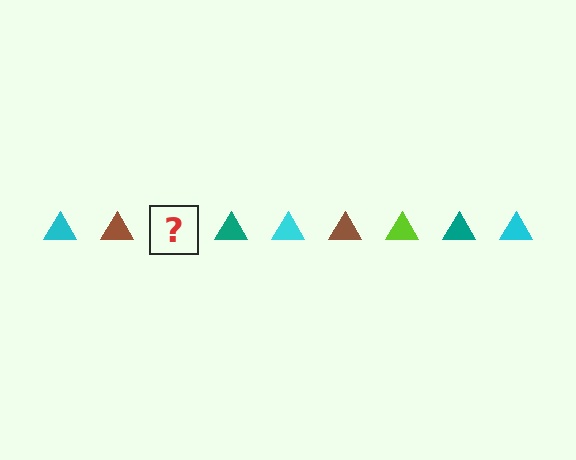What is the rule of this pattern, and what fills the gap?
The rule is that the pattern cycles through cyan, brown, lime, teal triangles. The gap should be filled with a lime triangle.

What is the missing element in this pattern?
The missing element is a lime triangle.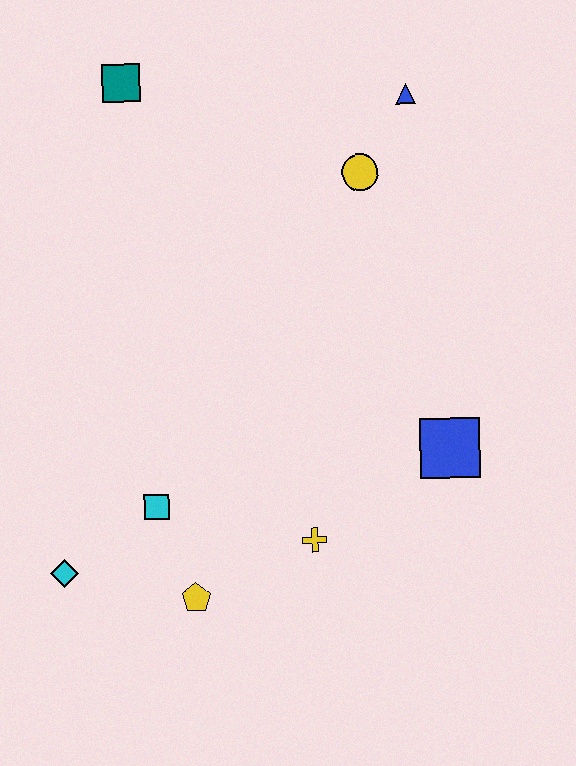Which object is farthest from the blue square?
The teal square is farthest from the blue square.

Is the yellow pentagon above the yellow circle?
No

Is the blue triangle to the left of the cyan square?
No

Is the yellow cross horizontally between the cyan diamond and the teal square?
No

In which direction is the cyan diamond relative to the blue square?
The cyan diamond is to the left of the blue square.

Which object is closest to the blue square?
The yellow cross is closest to the blue square.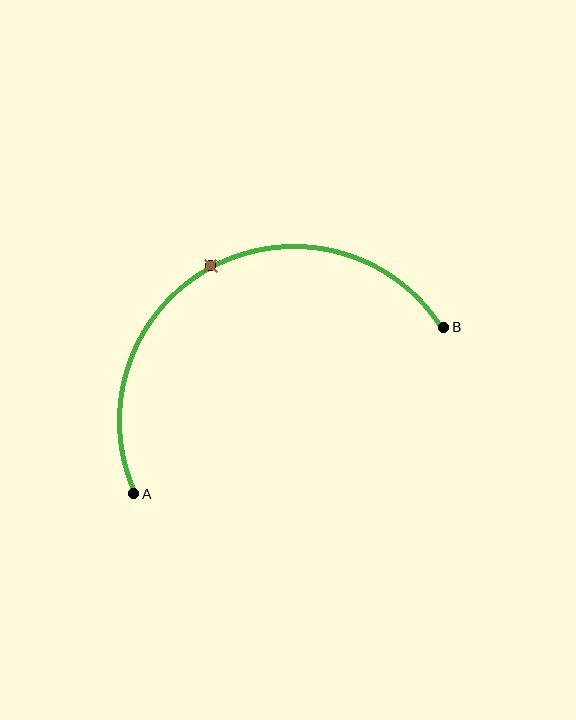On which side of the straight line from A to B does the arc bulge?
The arc bulges above the straight line connecting A and B.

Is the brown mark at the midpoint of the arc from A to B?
Yes. The brown mark lies on the arc at equal arc-length from both A and B — it is the arc midpoint.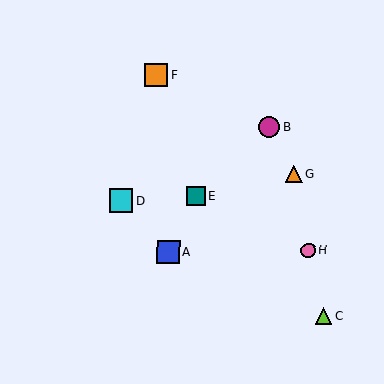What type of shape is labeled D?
Shape D is a cyan square.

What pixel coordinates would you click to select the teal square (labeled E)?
Click at (196, 196) to select the teal square E.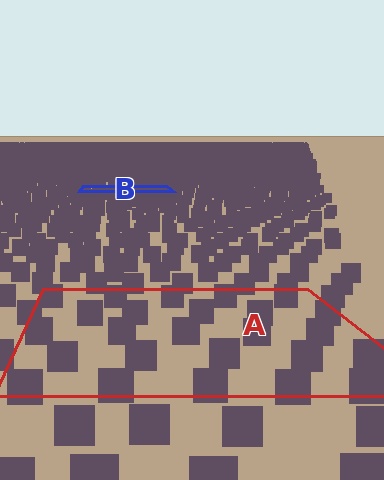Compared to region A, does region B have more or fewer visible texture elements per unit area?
Region B has more texture elements per unit area — they are packed more densely because it is farther away.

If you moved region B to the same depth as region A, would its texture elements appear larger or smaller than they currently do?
They would appear larger. At a closer depth, the same texture elements are projected at a bigger on-screen size.